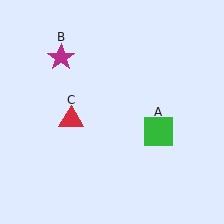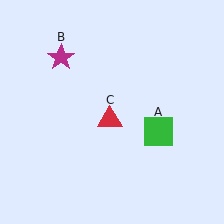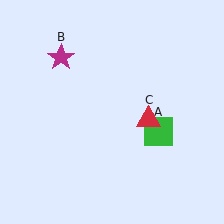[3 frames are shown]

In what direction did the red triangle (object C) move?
The red triangle (object C) moved right.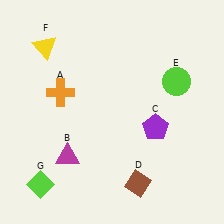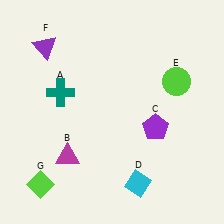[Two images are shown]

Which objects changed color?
A changed from orange to teal. D changed from brown to cyan. F changed from yellow to purple.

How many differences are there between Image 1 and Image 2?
There are 3 differences between the two images.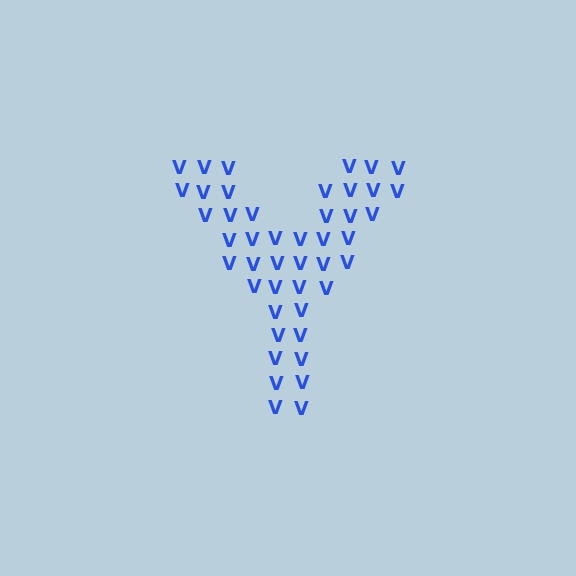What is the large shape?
The large shape is the letter Y.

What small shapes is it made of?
It is made of small letter V's.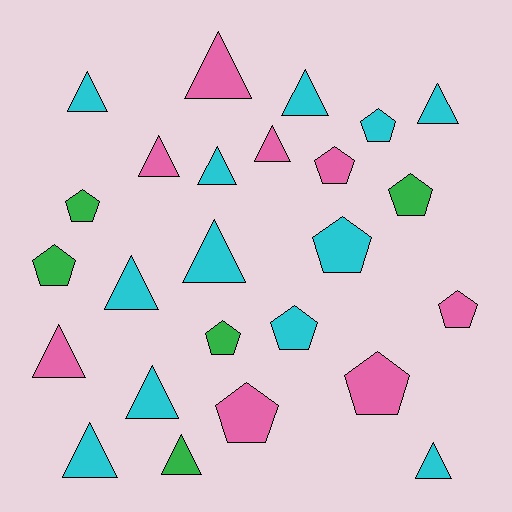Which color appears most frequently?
Cyan, with 12 objects.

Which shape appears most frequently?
Triangle, with 14 objects.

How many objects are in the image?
There are 25 objects.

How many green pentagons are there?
There are 4 green pentagons.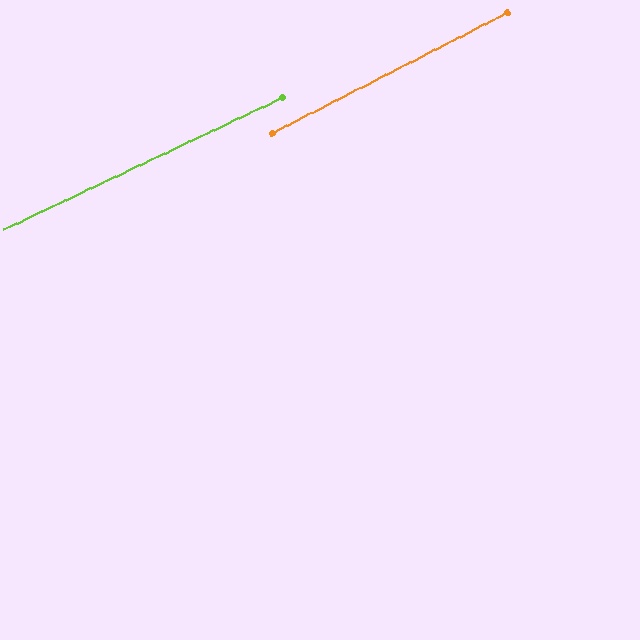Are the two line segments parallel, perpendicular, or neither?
Parallel — their directions differ by only 1.7°.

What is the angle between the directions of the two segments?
Approximately 2 degrees.